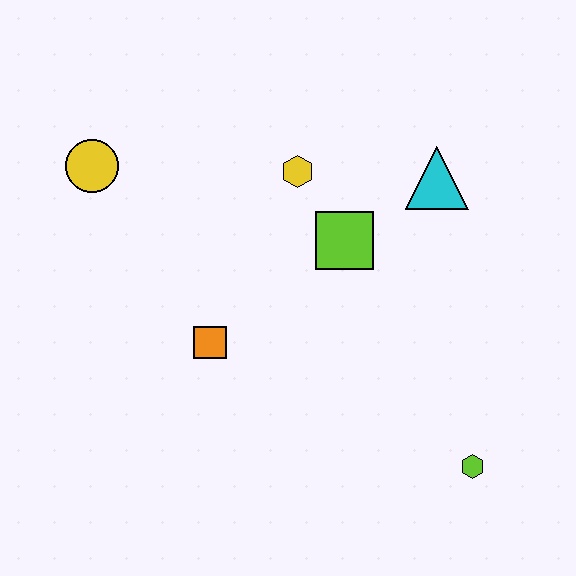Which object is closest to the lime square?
The yellow hexagon is closest to the lime square.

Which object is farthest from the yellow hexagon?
The lime hexagon is farthest from the yellow hexagon.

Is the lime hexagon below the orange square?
Yes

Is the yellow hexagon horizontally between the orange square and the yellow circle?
No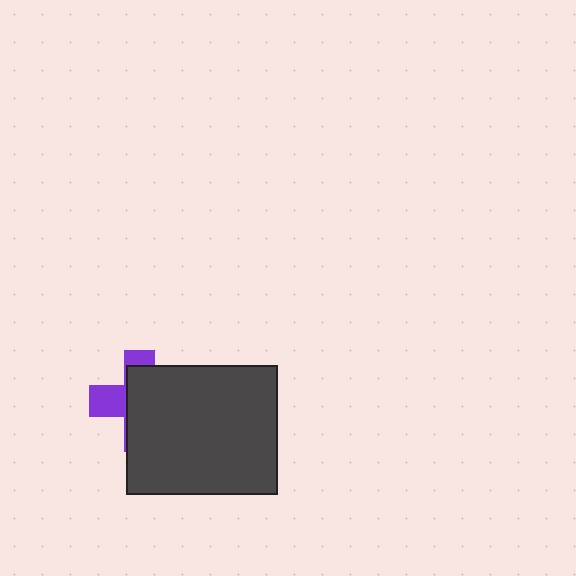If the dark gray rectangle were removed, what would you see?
You would see the complete purple cross.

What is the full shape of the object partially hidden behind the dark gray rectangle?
The partially hidden object is a purple cross.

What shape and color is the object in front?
The object in front is a dark gray rectangle.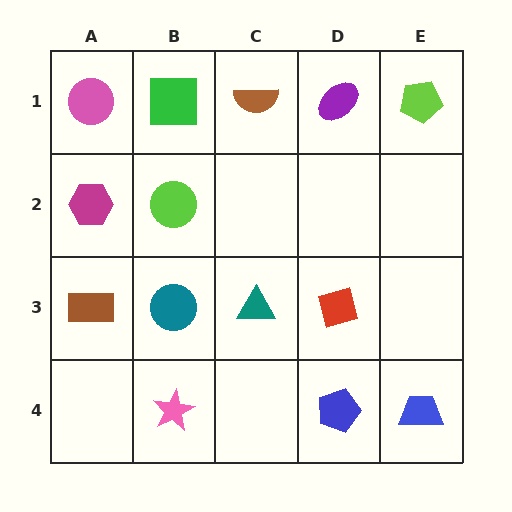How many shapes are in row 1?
5 shapes.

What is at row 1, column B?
A green square.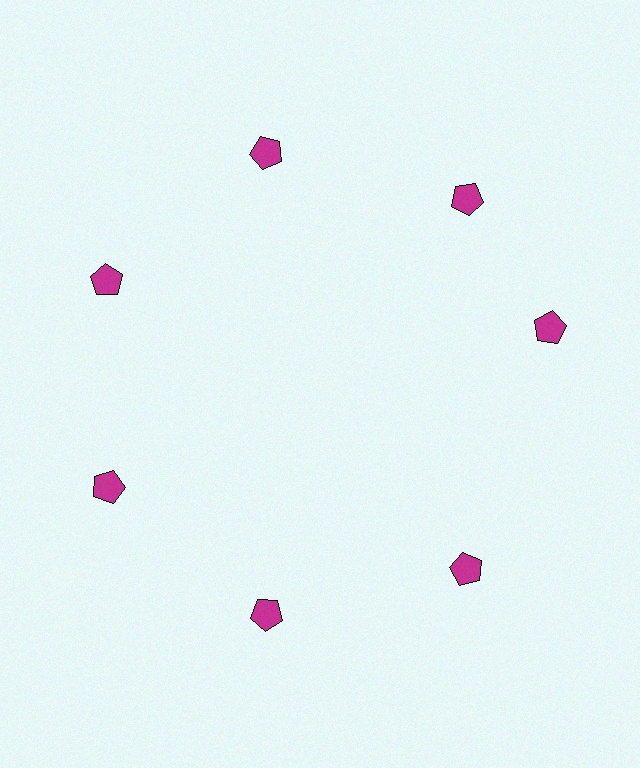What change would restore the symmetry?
The symmetry would be restored by rotating it back into even spacing with its neighbors so that all 7 pentagons sit at equal angles and equal distance from the center.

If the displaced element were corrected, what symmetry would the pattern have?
It would have 7-fold rotational symmetry — the pattern would map onto itself every 51 degrees.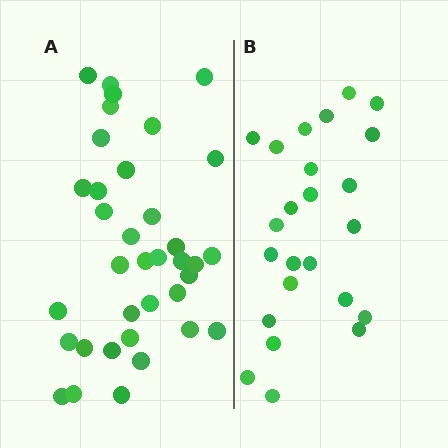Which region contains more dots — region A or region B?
Region A (the left region) has more dots.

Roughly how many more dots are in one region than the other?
Region A has roughly 12 or so more dots than region B.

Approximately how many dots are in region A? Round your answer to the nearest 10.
About 40 dots. (The exact count is 36, which rounds to 40.)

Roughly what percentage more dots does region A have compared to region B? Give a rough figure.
About 50% more.